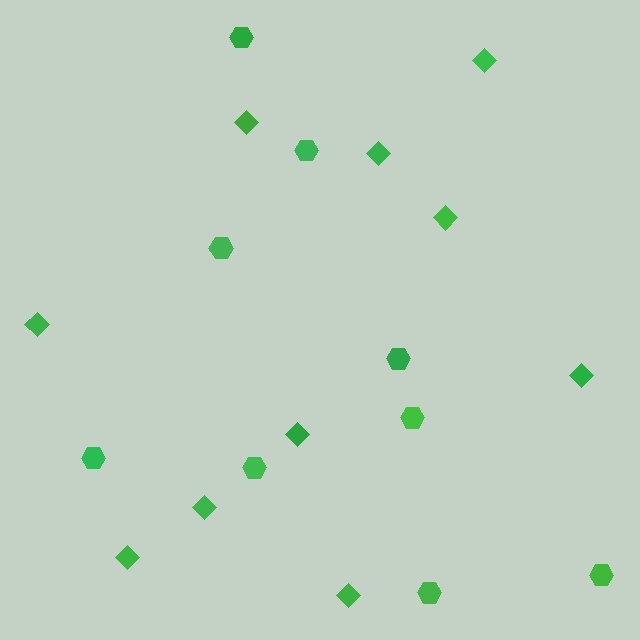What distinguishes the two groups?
There are 2 groups: one group of hexagons (9) and one group of diamonds (10).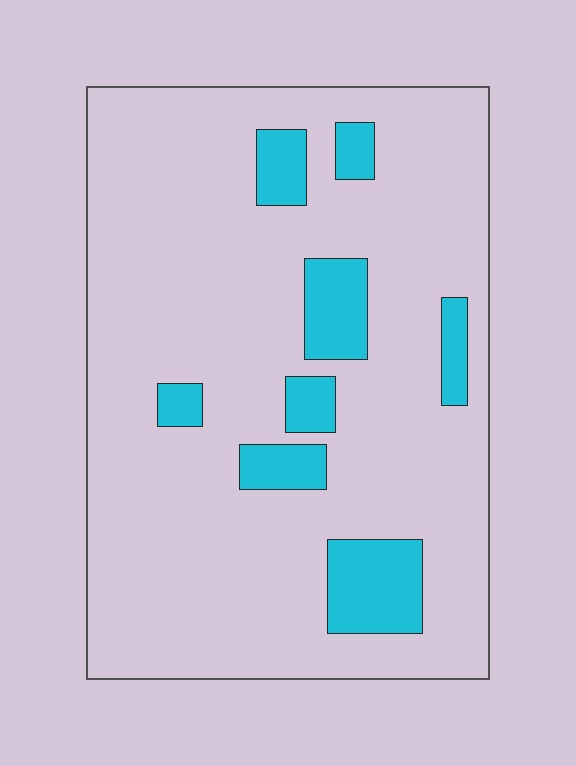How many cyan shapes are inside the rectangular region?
8.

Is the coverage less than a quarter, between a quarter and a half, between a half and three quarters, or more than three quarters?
Less than a quarter.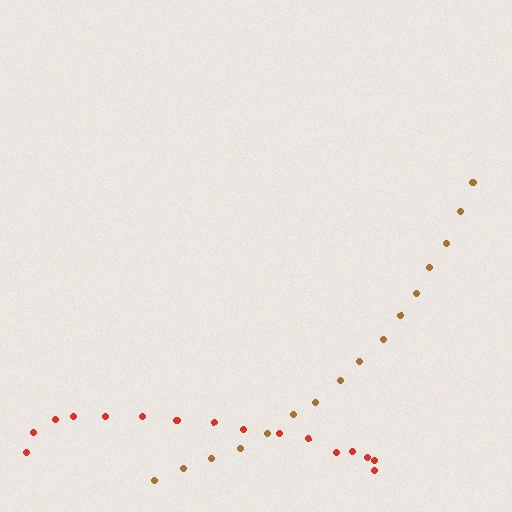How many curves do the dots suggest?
There are 2 distinct paths.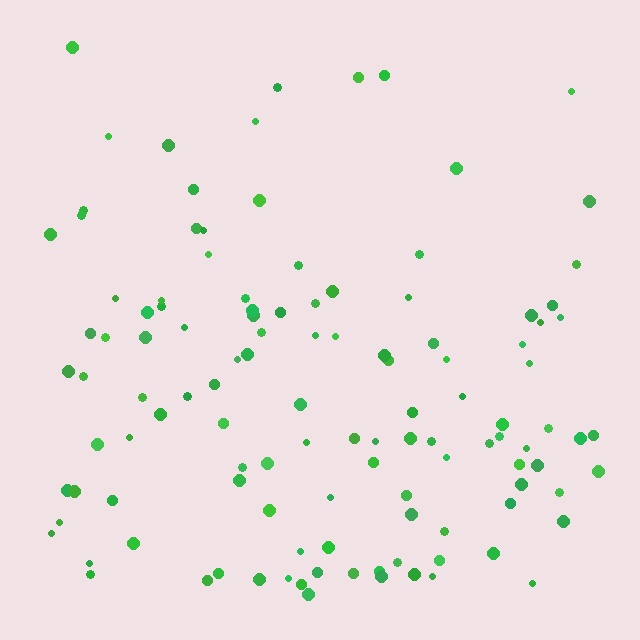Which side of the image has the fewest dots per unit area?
The top.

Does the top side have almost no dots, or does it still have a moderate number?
Still a moderate number, just noticeably fewer than the bottom.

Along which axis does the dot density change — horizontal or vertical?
Vertical.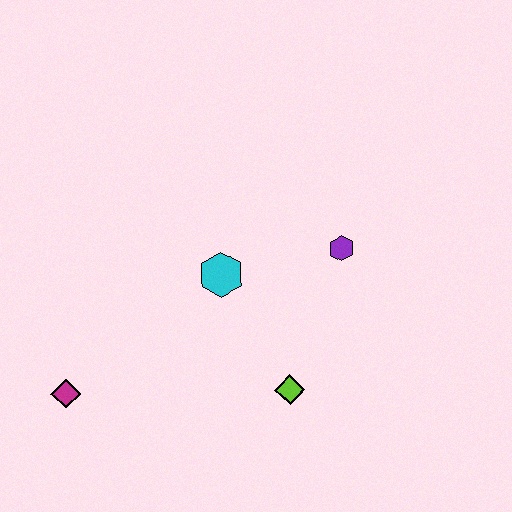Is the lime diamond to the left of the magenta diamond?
No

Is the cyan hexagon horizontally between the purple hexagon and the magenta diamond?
Yes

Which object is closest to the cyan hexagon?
The purple hexagon is closest to the cyan hexagon.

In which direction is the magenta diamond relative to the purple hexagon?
The magenta diamond is to the left of the purple hexagon.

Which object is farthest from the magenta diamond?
The purple hexagon is farthest from the magenta diamond.